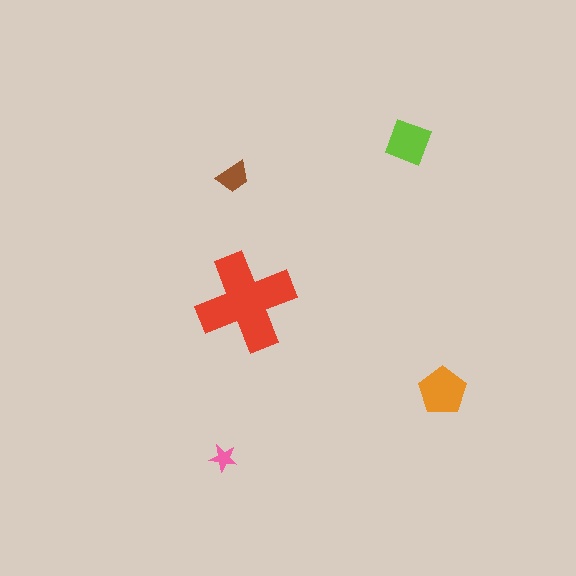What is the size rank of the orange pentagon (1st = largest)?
2nd.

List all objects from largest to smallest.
The red cross, the orange pentagon, the lime square, the brown trapezoid, the pink star.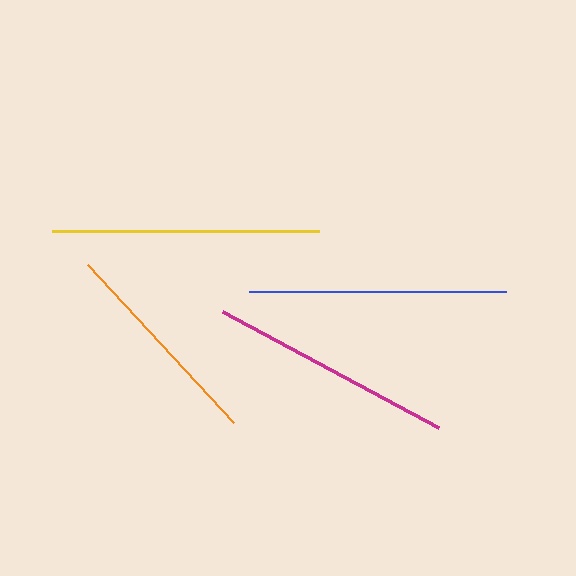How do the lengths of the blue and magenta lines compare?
The blue and magenta lines are approximately the same length.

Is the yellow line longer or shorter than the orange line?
The yellow line is longer than the orange line.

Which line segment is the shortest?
The orange line is the shortest at approximately 215 pixels.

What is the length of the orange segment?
The orange segment is approximately 215 pixels long.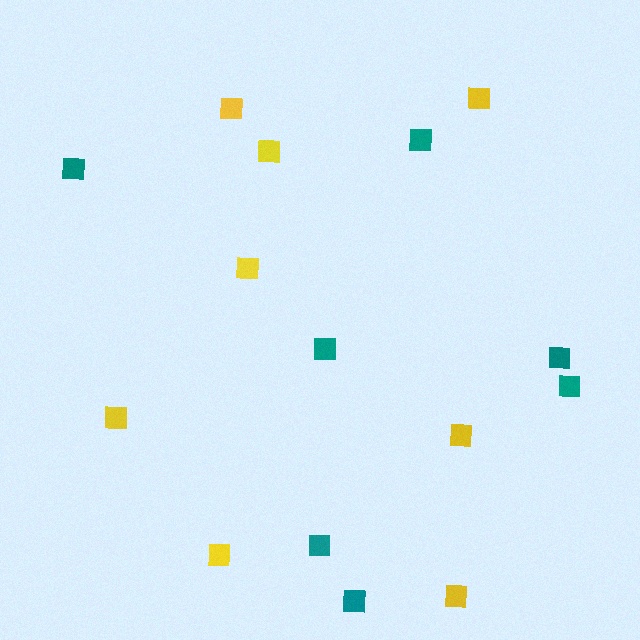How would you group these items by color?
There are 2 groups: one group of yellow squares (8) and one group of teal squares (7).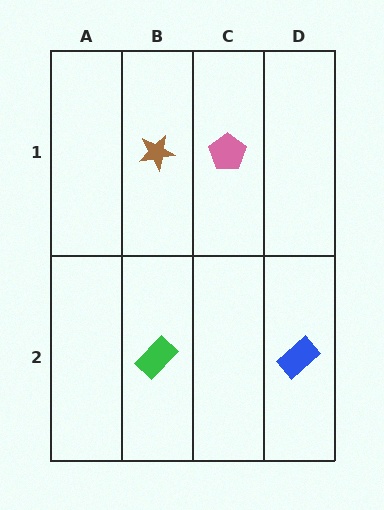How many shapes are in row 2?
2 shapes.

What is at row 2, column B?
A green rectangle.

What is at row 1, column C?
A pink pentagon.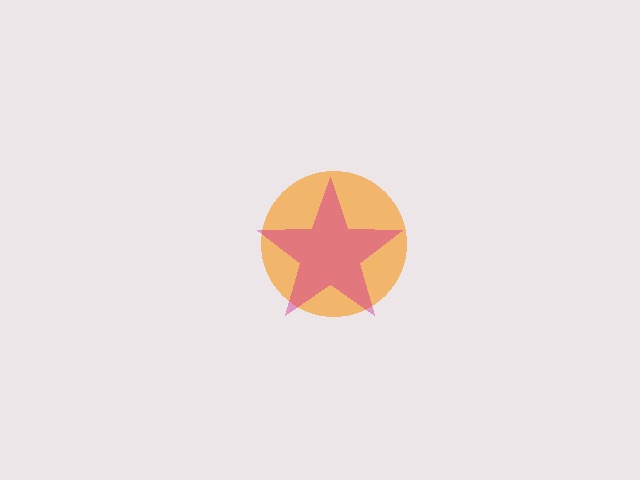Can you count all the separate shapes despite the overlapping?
Yes, there are 2 separate shapes.